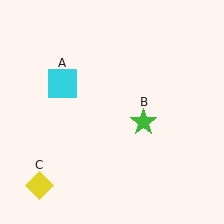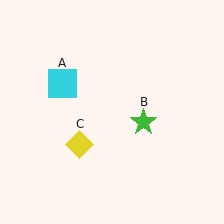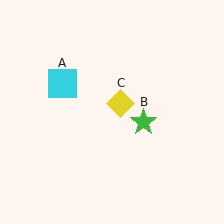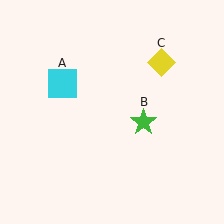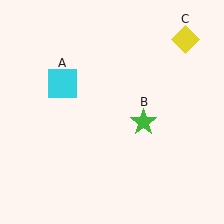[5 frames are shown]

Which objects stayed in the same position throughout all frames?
Cyan square (object A) and green star (object B) remained stationary.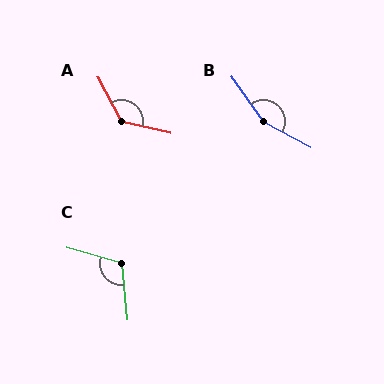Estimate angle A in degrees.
Approximately 131 degrees.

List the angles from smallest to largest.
C (111°), A (131°), B (153°).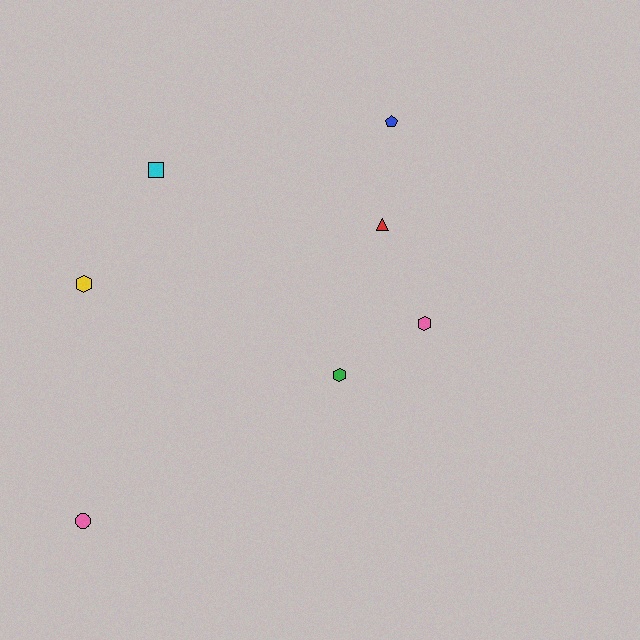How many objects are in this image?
There are 7 objects.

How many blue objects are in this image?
There is 1 blue object.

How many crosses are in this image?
There are no crosses.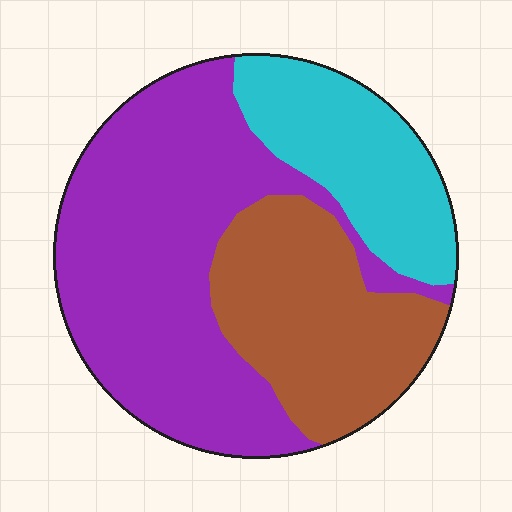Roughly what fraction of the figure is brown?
Brown covers 28% of the figure.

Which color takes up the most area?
Purple, at roughly 50%.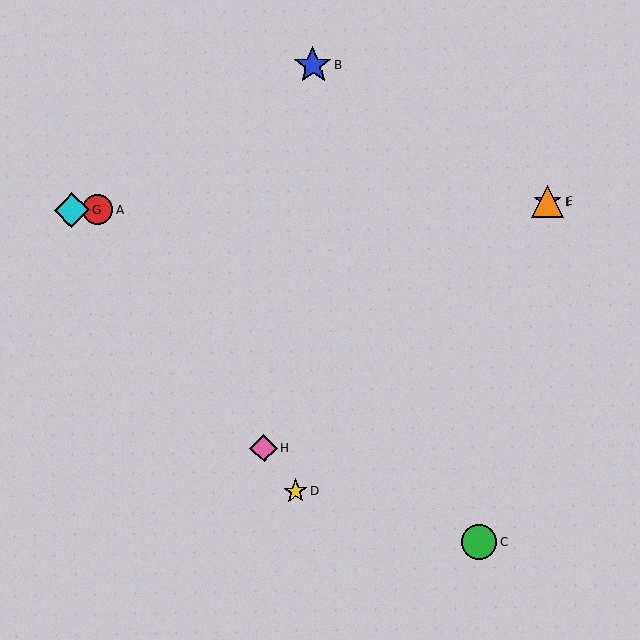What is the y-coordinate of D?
Object D is at y≈491.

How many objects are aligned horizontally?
4 objects (A, E, F, G) are aligned horizontally.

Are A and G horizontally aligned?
Yes, both are at y≈210.